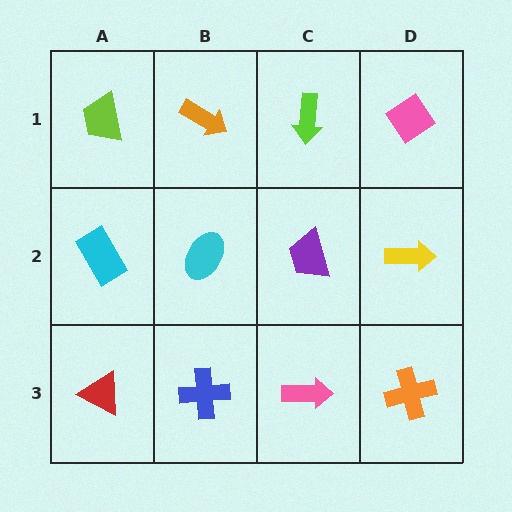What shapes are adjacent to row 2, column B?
An orange arrow (row 1, column B), a blue cross (row 3, column B), a cyan rectangle (row 2, column A), a purple trapezoid (row 2, column C).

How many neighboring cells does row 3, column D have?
2.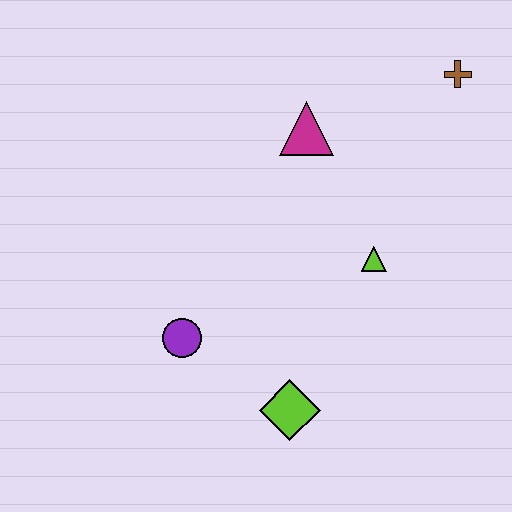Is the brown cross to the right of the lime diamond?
Yes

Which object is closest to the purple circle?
The lime diamond is closest to the purple circle.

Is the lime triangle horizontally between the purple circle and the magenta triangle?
No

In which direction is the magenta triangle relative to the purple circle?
The magenta triangle is above the purple circle.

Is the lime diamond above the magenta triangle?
No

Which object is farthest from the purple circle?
The brown cross is farthest from the purple circle.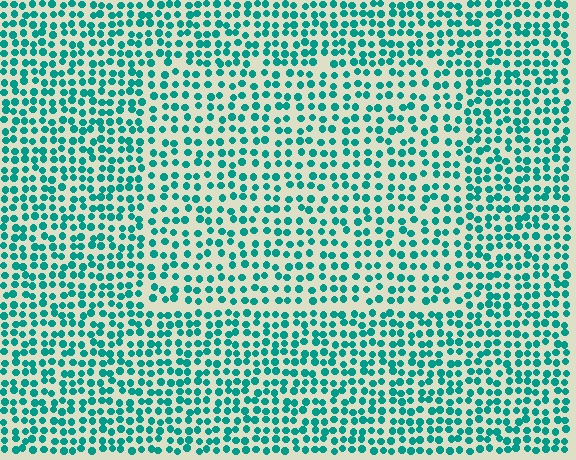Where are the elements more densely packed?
The elements are more densely packed outside the rectangle boundary.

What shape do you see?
I see a rectangle.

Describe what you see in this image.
The image contains small teal elements arranged at two different densities. A rectangle-shaped region is visible where the elements are less densely packed than the surrounding area.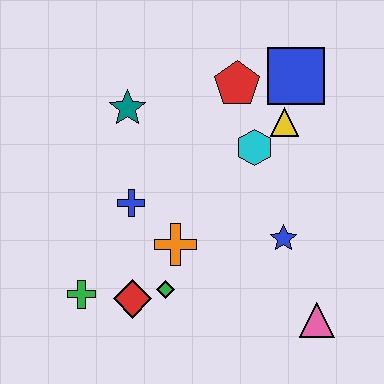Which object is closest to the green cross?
The red diamond is closest to the green cross.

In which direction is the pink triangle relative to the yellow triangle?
The pink triangle is below the yellow triangle.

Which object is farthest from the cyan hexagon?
The green cross is farthest from the cyan hexagon.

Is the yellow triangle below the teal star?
Yes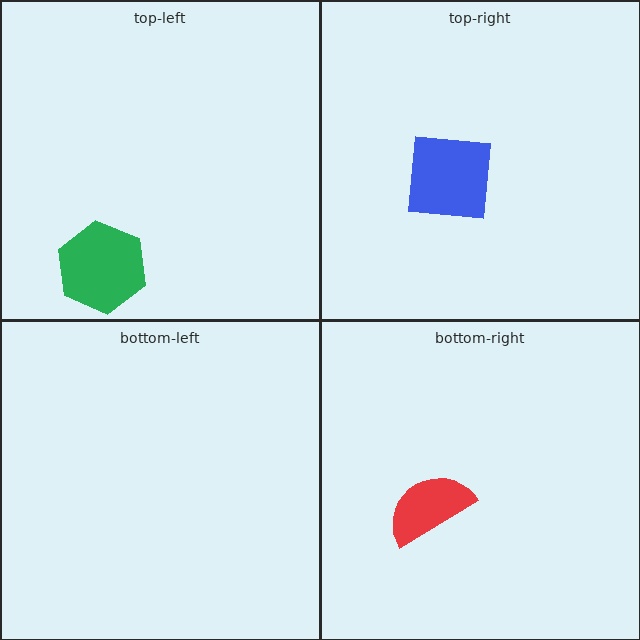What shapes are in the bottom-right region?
The red semicircle.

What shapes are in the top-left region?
The green hexagon.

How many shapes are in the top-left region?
1.